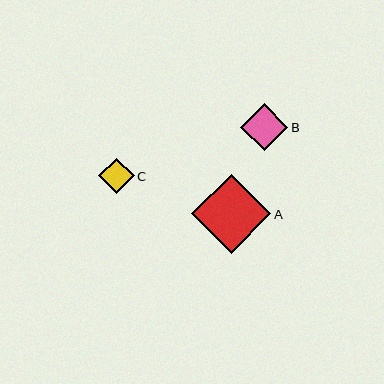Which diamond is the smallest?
Diamond C is the smallest with a size of approximately 36 pixels.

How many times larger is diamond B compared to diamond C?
Diamond B is approximately 1.3 times the size of diamond C.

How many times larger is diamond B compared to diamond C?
Diamond B is approximately 1.3 times the size of diamond C.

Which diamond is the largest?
Diamond A is the largest with a size of approximately 79 pixels.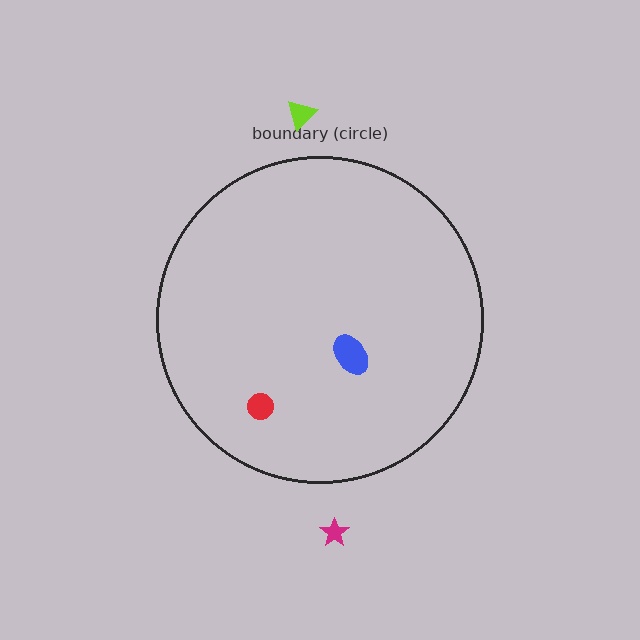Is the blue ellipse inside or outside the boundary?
Inside.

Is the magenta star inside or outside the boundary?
Outside.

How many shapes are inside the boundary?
2 inside, 2 outside.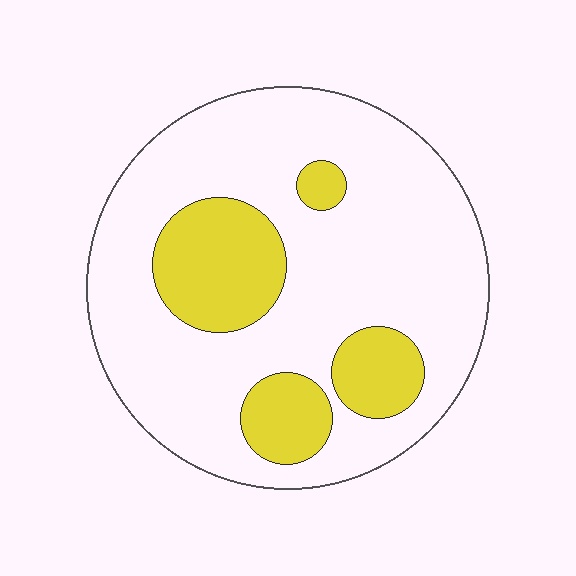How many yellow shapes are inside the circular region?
4.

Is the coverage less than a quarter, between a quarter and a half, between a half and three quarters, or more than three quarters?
Less than a quarter.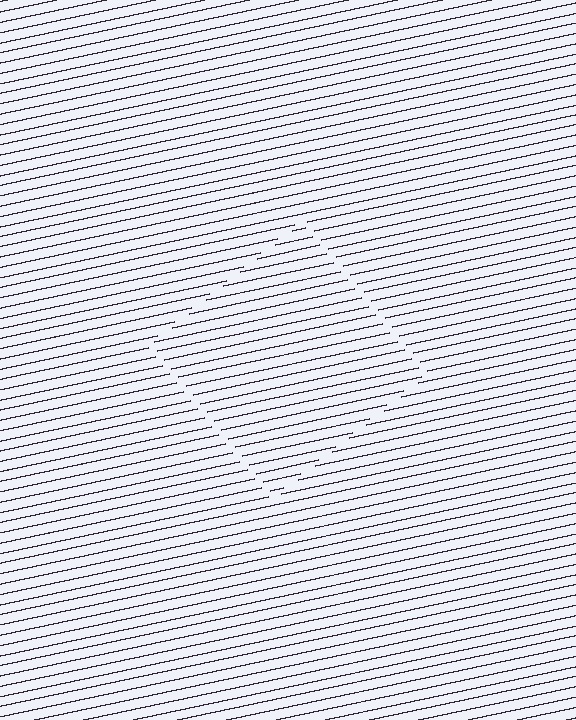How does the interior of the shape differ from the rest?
The interior of the shape contains the same grating, shifted by half a period — the contour is defined by the phase discontinuity where line-ends from the inner and outer gratings abut.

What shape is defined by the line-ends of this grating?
An illusory square. The interior of the shape contains the same grating, shifted by half a period — the contour is defined by the phase discontinuity where line-ends from the inner and outer gratings abut.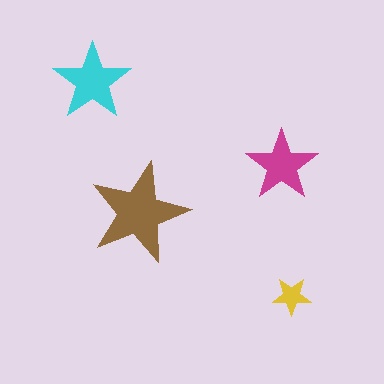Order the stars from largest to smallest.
the brown one, the cyan one, the magenta one, the yellow one.